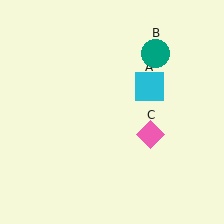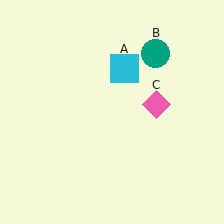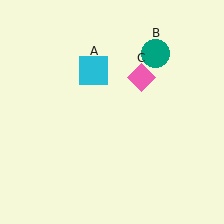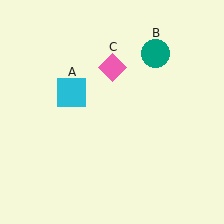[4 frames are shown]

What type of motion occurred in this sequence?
The cyan square (object A), pink diamond (object C) rotated counterclockwise around the center of the scene.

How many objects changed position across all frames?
2 objects changed position: cyan square (object A), pink diamond (object C).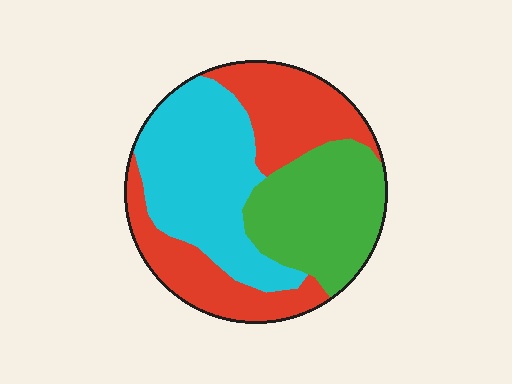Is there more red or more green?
Red.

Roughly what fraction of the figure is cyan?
Cyan covers around 35% of the figure.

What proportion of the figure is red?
Red covers around 35% of the figure.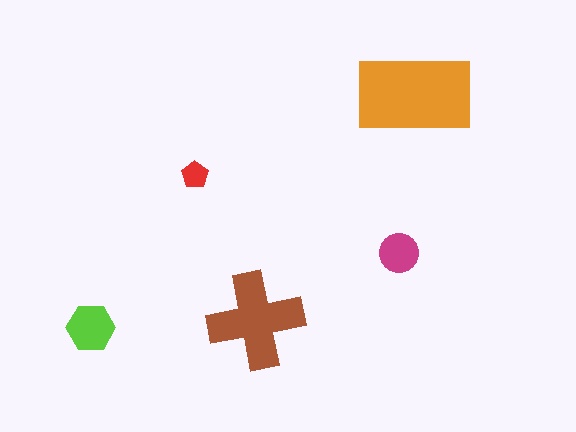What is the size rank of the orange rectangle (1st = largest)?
1st.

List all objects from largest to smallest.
The orange rectangle, the brown cross, the lime hexagon, the magenta circle, the red pentagon.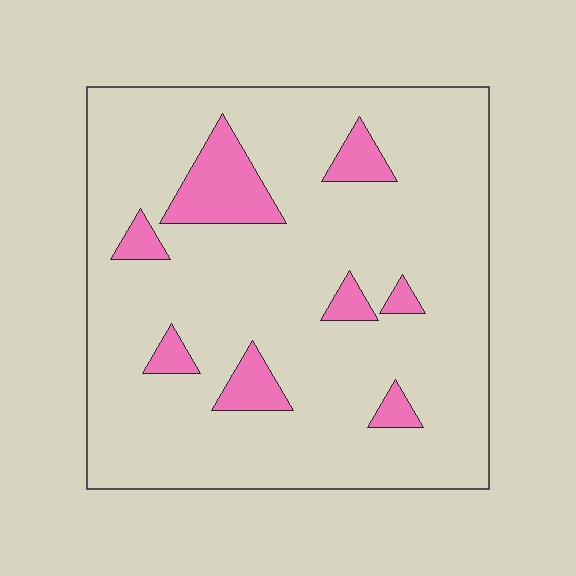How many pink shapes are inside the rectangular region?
8.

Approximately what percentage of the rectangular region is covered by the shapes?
Approximately 10%.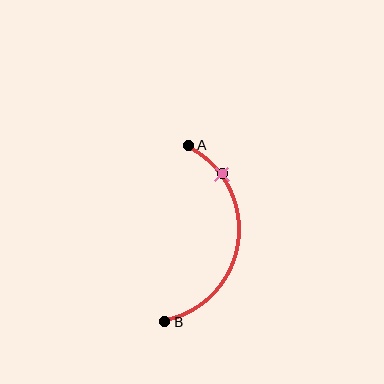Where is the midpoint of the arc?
The arc midpoint is the point on the curve farthest from the straight line joining A and B. It sits to the right of that line.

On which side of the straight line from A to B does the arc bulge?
The arc bulges to the right of the straight line connecting A and B.